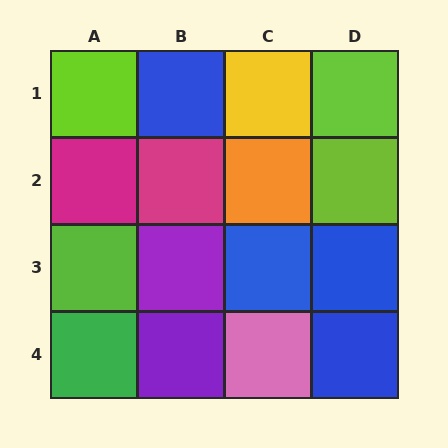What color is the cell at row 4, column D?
Blue.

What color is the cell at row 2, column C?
Orange.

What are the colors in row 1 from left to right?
Lime, blue, yellow, lime.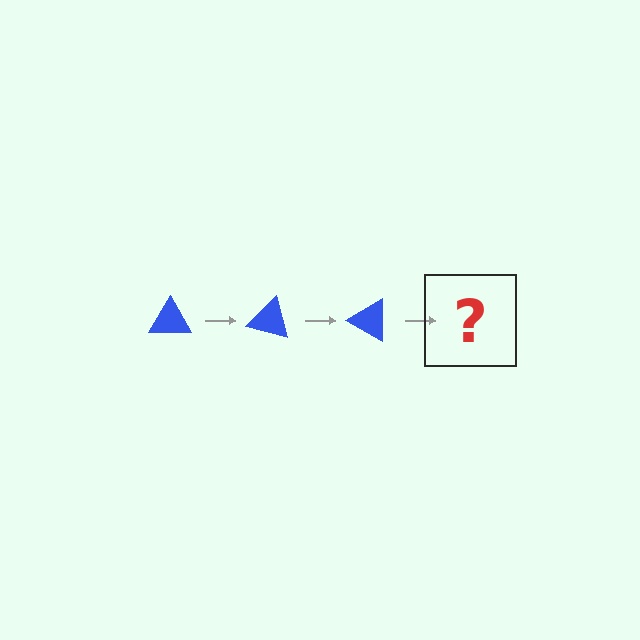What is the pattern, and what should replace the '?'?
The pattern is that the triangle rotates 15 degrees each step. The '?' should be a blue triangle rotated 45 degrees.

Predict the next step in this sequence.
The next step is a blue triangle rotated 45 degrees.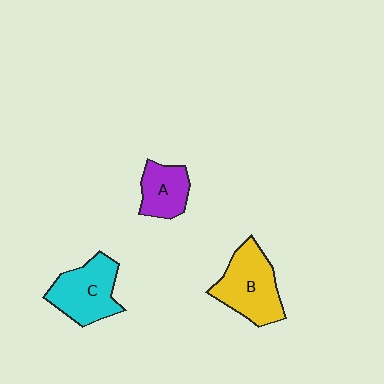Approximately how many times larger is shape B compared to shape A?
Approximately 1.6 times.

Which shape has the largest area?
Shape B (yellow).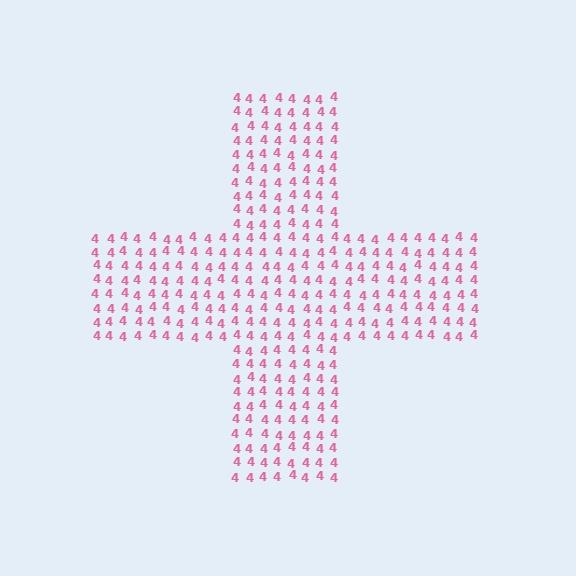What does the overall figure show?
The overall figure shows a cross.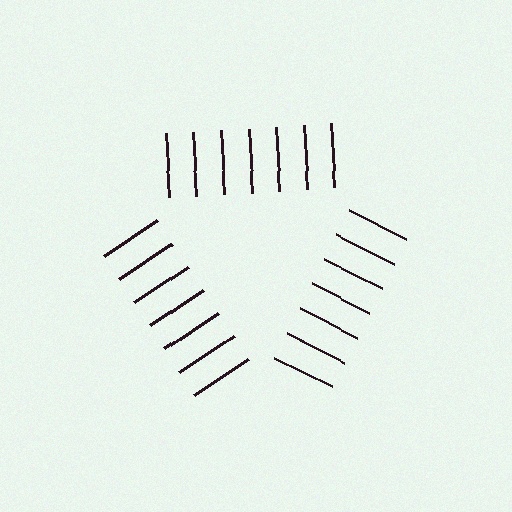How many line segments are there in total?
21 — 7 along each of the 3 edges.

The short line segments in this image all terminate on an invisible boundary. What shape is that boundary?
An illusory triangle — the line segments terminate on its edges but no continuous stroke is drawn.